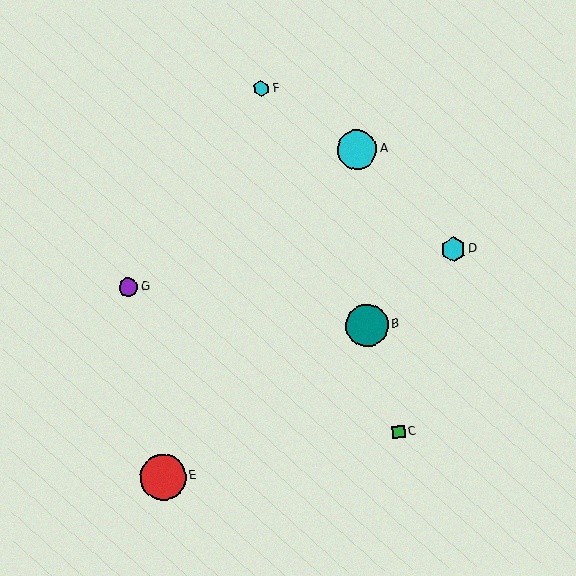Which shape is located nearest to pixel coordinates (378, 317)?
The teal circle (labeled B) at (367, 325) is nearest to that location.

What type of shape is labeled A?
Shape A is a cyan circle.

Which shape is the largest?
The red circle (labeled E) is the largest.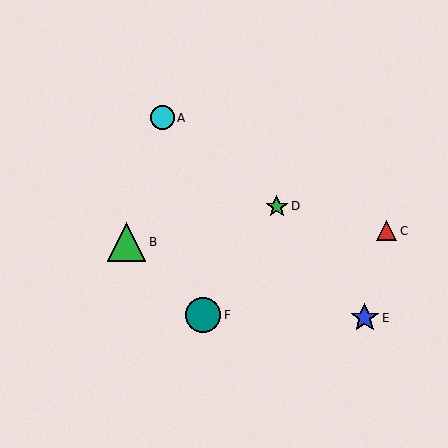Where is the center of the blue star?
The center of the blue star is at (365, 318).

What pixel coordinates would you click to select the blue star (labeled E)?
Click at (365, 318) to select the blue star E.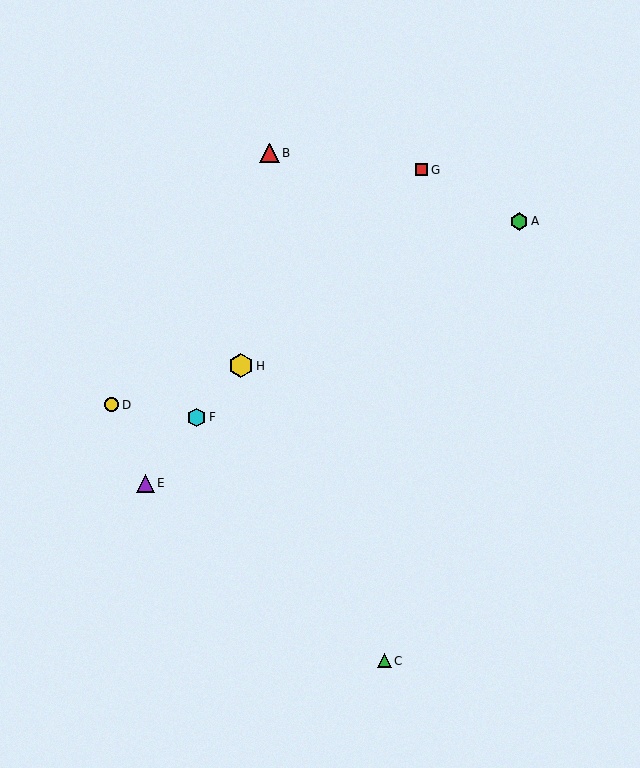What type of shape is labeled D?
Shape D is a yellow circle.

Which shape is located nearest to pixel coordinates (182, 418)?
The cyan hexagon (labeled F) at (197, 417) is nearest to that location.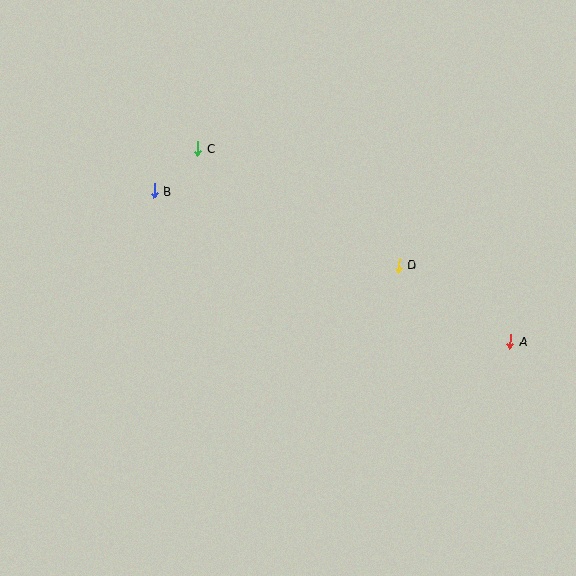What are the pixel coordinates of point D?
Point D is at (399, 265).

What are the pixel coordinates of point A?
Point A is at (510, 341).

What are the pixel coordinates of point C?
Point C is at (198, 148).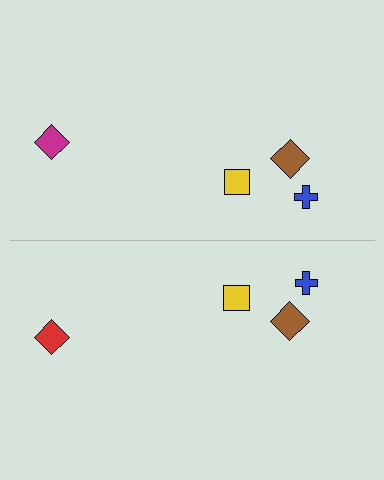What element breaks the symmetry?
The red diamond on the bottom side breaks the symmetry — its mirror counterpart is magenta.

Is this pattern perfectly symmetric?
No, the pattern is not perfectly symmetric. The red diamond on the bottom side breaks the symmetry — its mirror counterpart is magenta.